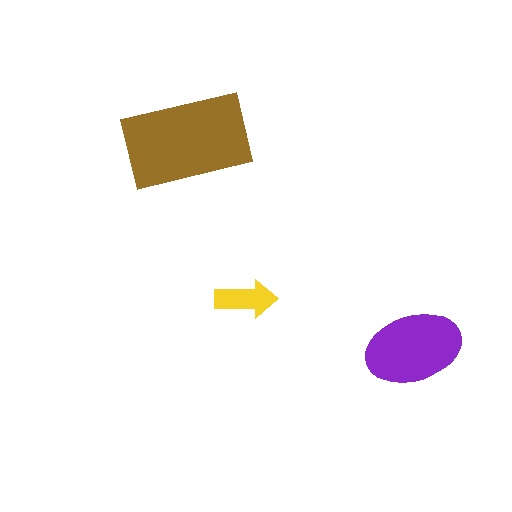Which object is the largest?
The brown rectangle.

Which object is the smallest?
The yellow arrow.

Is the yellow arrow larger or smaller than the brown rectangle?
Smaller.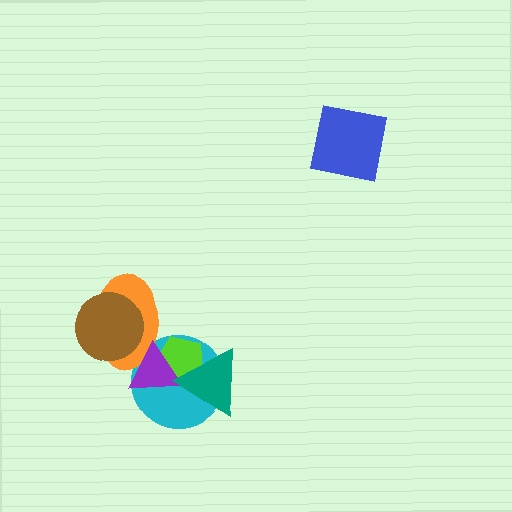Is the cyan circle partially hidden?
Yes, it is partially covered by another shape.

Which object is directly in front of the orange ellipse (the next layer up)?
The purple triangle is directly in front of the orange ellipse.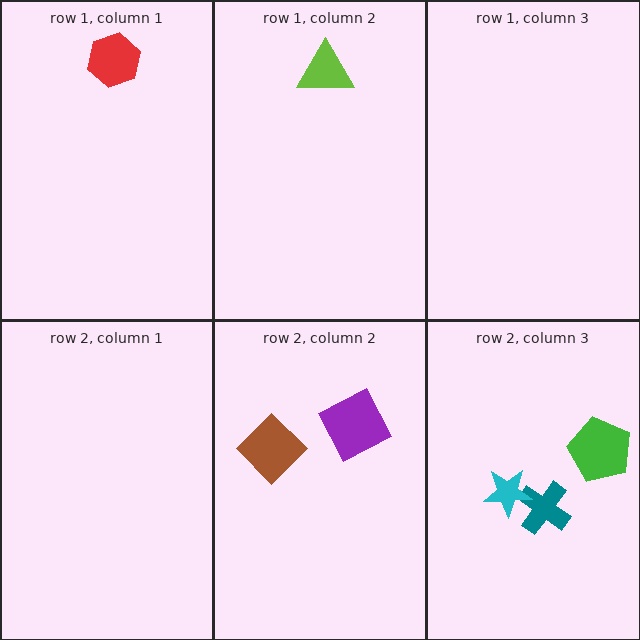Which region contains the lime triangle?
The row 1, column 2 region.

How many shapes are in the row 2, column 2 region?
2.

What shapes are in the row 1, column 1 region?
The red hexagon.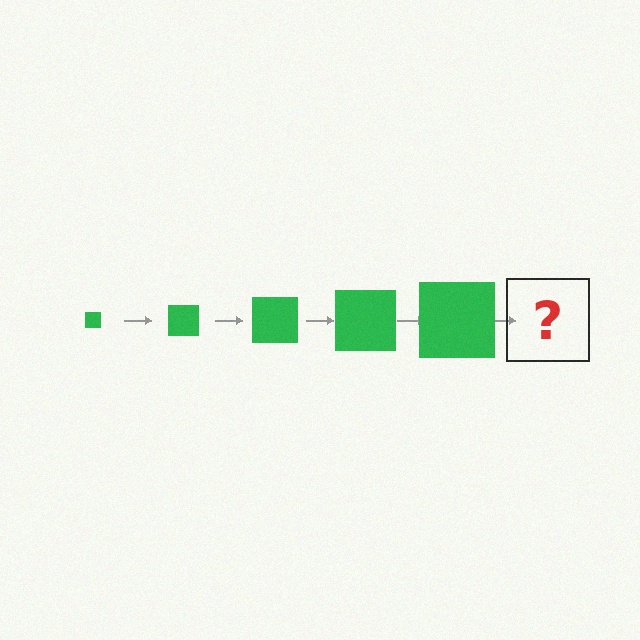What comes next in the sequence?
The next element should be a green square, larger than the previous one.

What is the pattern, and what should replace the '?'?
The pattern is that the square gets progressively larger each step. The '?' should be a green square, larger than the previous one.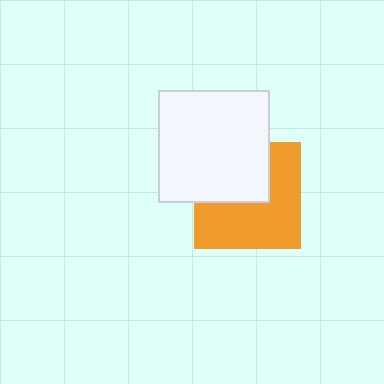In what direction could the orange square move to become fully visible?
The orange square could move toward the lower-right. That would shift it out from behind the white square entirely.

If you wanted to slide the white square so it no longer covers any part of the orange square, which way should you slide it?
Slide it toward the upper-left — that is the most direct way to separate the two shapes.